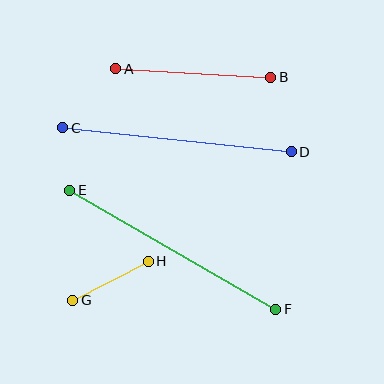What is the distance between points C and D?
The distance is approximately 230 pixels.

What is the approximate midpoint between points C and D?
The midpoint is at approximately (177, 140) pixels.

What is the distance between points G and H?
The distance is approximately 85 pixels.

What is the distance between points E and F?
The distance is approximately 238 pixels.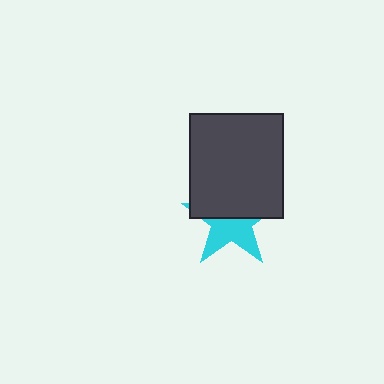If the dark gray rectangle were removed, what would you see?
You would see the complete cyan star.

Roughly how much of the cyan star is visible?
About half of it is visible (roughly 48%).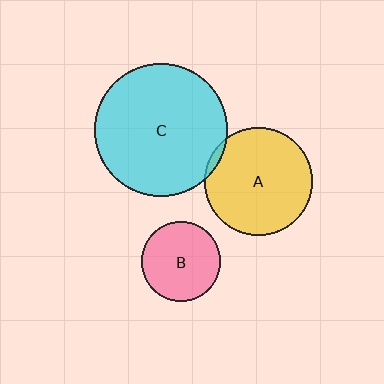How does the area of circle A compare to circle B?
Approximately 1.9 times.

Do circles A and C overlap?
Yes.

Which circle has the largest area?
Circle C (cyan).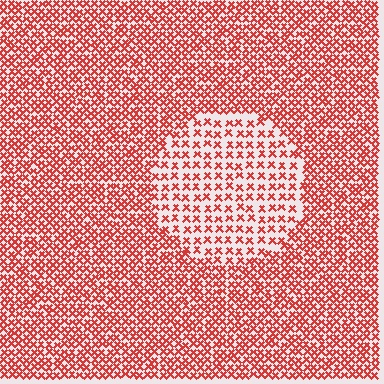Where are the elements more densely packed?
The elements are more densely packed outside the circle boundary.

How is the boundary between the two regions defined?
The boundary is defined by a change in element density (approximately 2.0x ratio). All elements are the same color, size, and shape.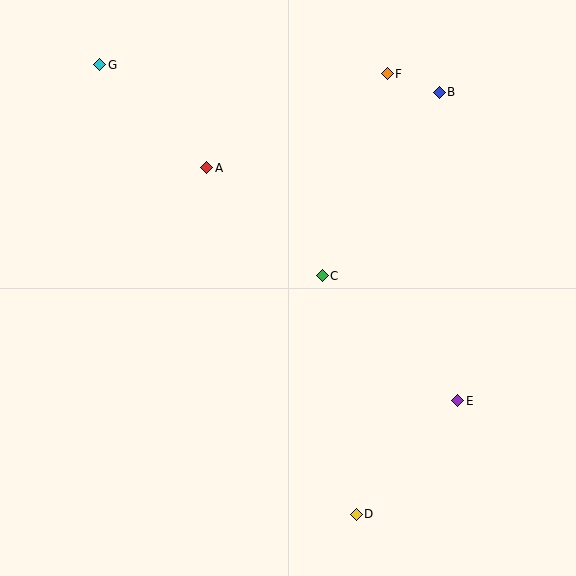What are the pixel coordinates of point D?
Point D is at (356, 514).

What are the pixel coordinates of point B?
Point B is at (439, 92).